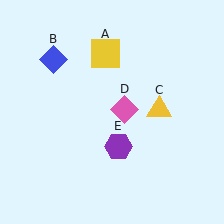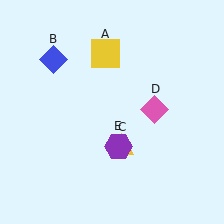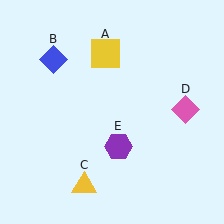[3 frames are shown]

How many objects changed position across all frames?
2 objects changed position: yellow triangle (object C), pink diamond (object D).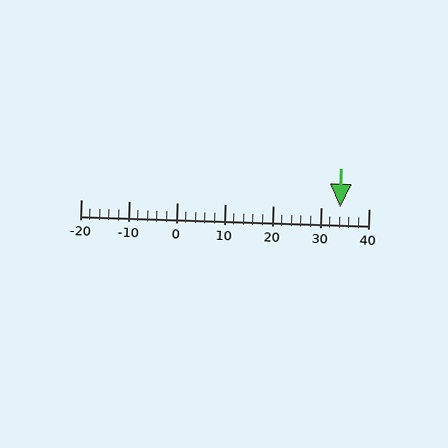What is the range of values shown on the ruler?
The ruler shows values from -20 to 40.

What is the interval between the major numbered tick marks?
The major tick marks are spaced 10 units apart.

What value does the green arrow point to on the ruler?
The green arrow points to approximately 34.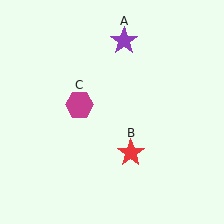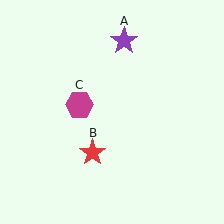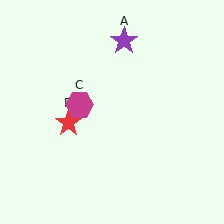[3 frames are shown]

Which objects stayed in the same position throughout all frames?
Purple star (object A) and magenta hexagon (object C) remained stationary.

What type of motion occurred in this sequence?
The red star (object B) rotated clockwise around the center of the scene.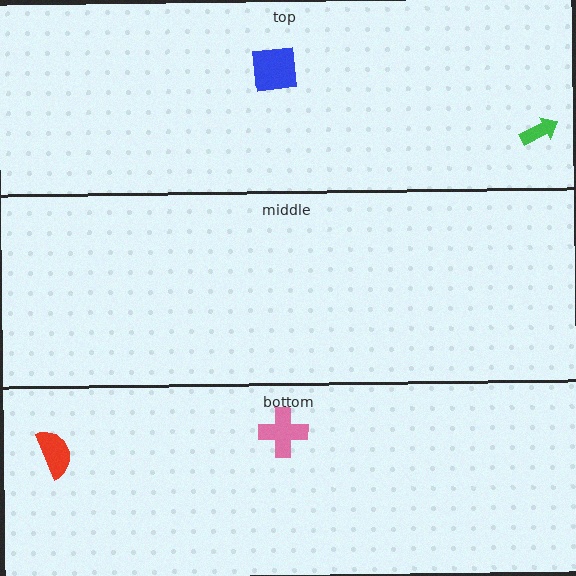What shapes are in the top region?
The blue square, the green arrow.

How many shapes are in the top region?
2.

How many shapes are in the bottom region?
2.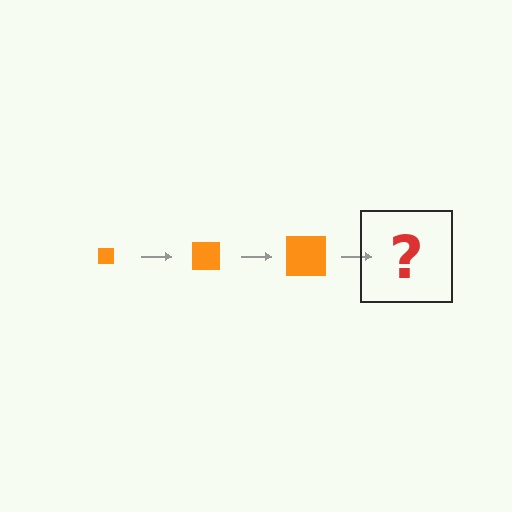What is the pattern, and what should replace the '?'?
The pattern is that the square gets progressively larger each step. The '?' should be an orange square, larger than the previous one.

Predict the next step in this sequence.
The next step is an orange square, larger than the previous one.